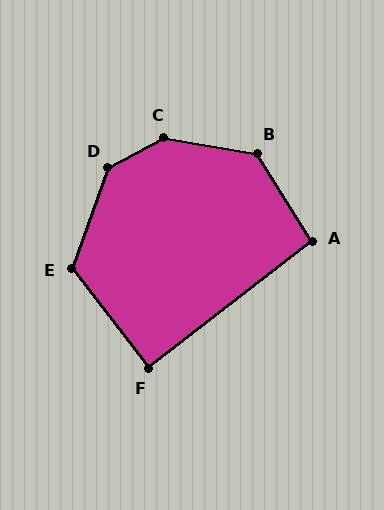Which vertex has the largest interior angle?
C, at approximately 142 degrees.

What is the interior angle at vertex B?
Approximately 131 degrees (obtuse).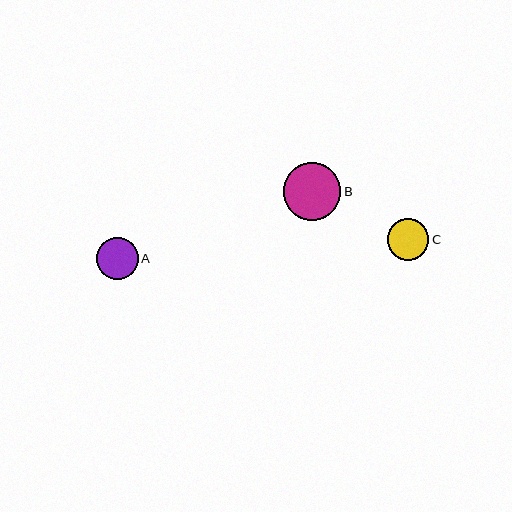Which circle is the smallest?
Circle C is the smallest with a size of approximately 41 pixels.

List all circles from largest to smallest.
From largest to smallest: B, A, C.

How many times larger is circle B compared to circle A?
Circle B is approximately 1.4 times the size of circle A.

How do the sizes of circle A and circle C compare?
Circle A and circle C are approximately the same size.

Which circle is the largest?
Circle B is the largest with a size of approximately 57 pixels.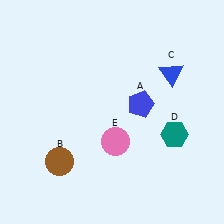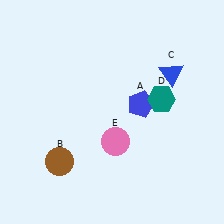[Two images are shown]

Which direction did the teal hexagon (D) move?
The teal hexagon (D) moved up.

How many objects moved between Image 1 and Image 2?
1 object moved between the two images.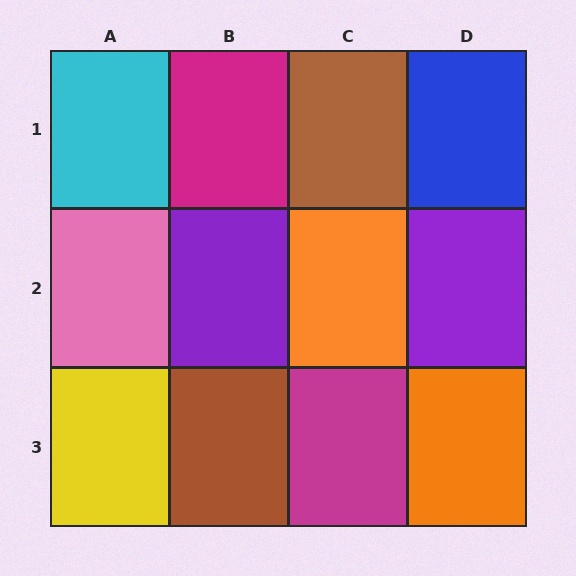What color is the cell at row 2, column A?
Pink.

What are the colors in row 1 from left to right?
Cyan, magenta, brown, blue.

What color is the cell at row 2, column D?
Purple.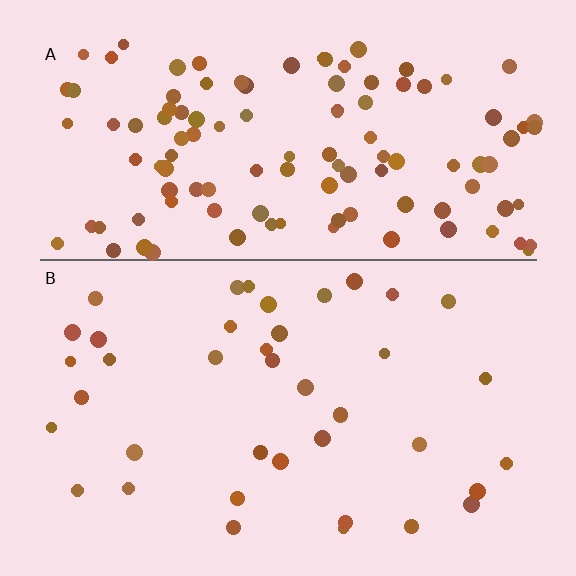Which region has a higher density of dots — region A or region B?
A (the top).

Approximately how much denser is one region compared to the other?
Approximately 2.9× — region A over region B.